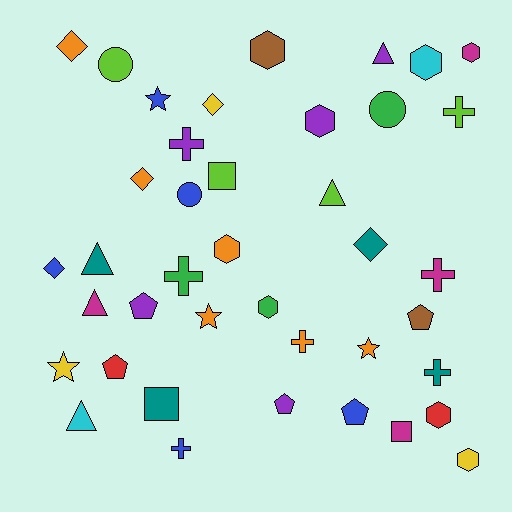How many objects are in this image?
There are 40 objects.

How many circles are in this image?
There are 3 circles.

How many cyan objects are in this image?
There are 2 cyan objects.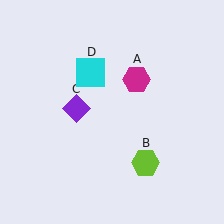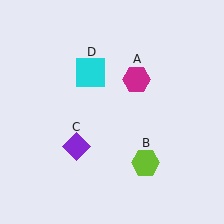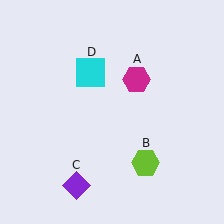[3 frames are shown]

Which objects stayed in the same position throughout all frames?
Magenta hexagon (object A) and lime hexagon (object B) and cyan square (object D) remained stationary.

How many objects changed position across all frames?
1 object changed position: purple diamond (object C).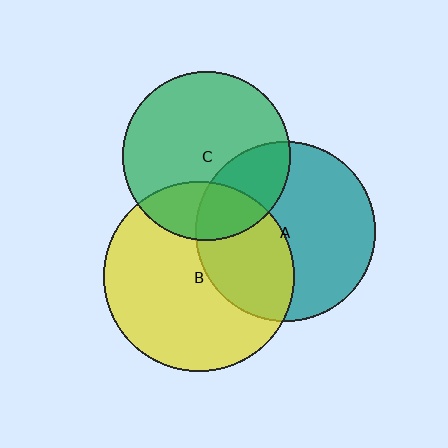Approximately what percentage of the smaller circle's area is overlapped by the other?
Approximately 25%.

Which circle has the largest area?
Circle B (yellow).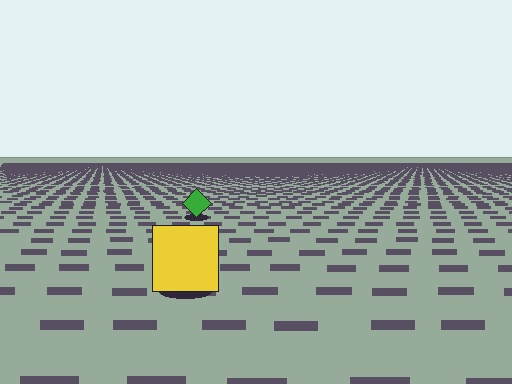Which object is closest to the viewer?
The yellow square is closest. The texture marks near it are larger and more spread out.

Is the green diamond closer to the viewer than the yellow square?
No. The yellow square is closer — you can tell from the texture gradient: the ground texture is coarser near it.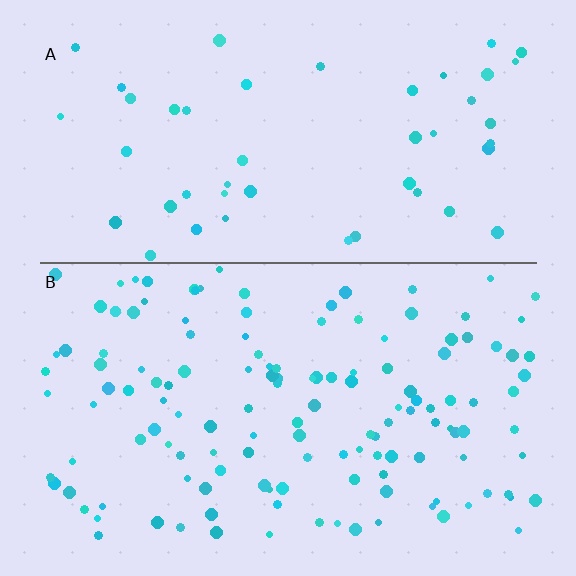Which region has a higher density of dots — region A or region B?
B (the bottom).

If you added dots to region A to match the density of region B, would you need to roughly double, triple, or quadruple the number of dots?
Approximately triple.